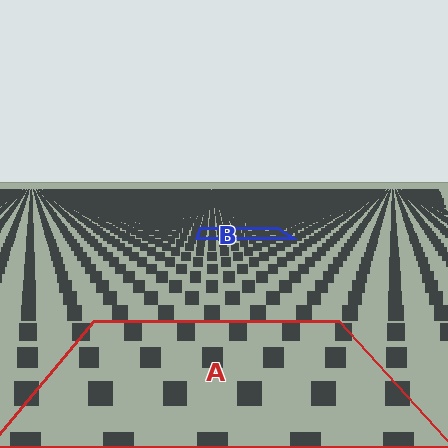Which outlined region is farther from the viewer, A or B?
Region B is farther from the viewer — the texture elements inside it appear smaller and more densely packed.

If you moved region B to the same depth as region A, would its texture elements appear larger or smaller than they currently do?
They would appear larger. At a closer depth, the same texture elements are projected at a bigger on-screen size.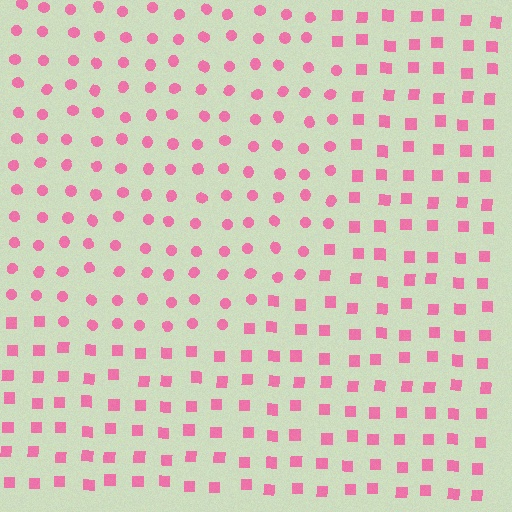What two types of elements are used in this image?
The image uses circles inside the circle region and squares outside it.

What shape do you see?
I see a circle.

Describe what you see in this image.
The image is filled with small pink elements arranged in a uniform grid. A circle-shaped region contains circles, while the surrounding area contains squares. The boundary is defined purely by the change in element shape.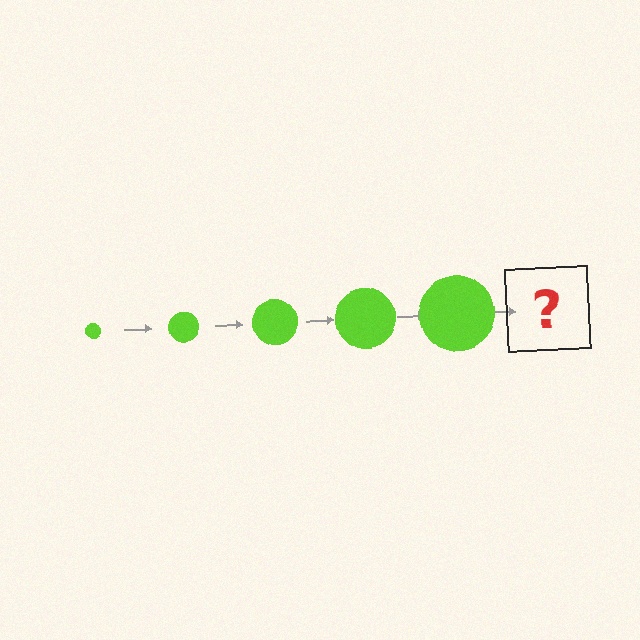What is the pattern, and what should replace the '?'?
The pattern is that the circle gets progressively larger each step. The '?' should be a lime circle, larger than the previous one.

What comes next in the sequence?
The next element should be a lime circle, larger than the previous one.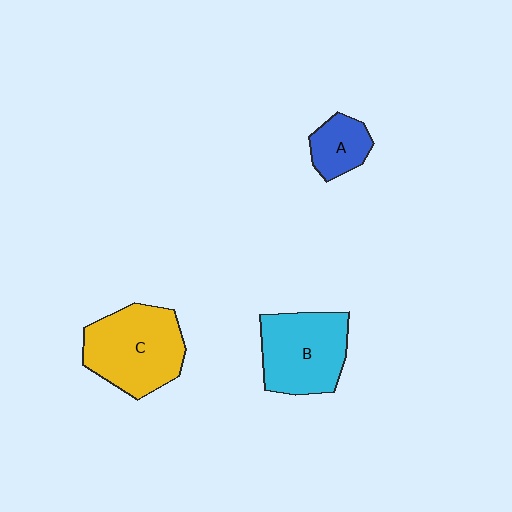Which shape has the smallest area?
Shape A (blue).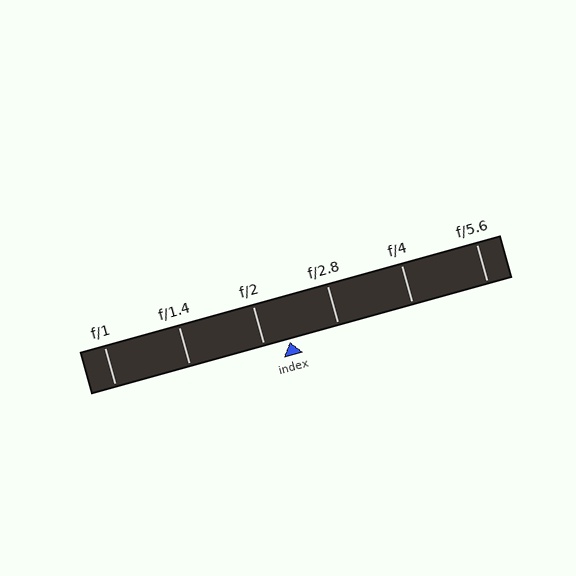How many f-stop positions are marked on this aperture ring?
There are 6 f-stop positions marked.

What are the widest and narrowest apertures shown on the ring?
The widest aperture shown is f/1 and the narrowest is f/5.6.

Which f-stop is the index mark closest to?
The index mark is closest to f/2.